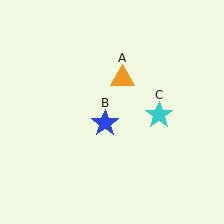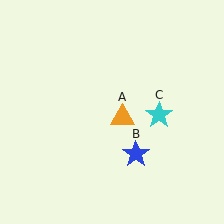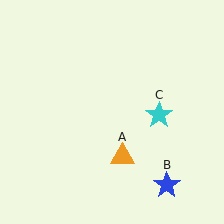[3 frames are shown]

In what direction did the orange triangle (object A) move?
The orange triangle (object A) moved down.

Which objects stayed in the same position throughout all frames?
Cyan star (object C) remained stationary.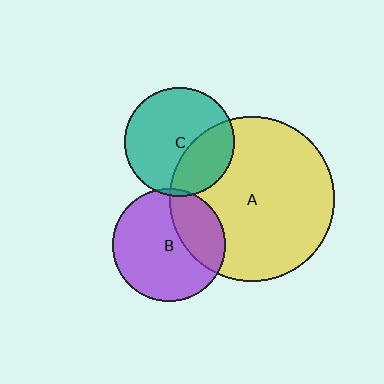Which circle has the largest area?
Circle A (yellow).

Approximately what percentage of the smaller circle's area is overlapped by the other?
Approximately 5%.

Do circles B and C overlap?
Yes.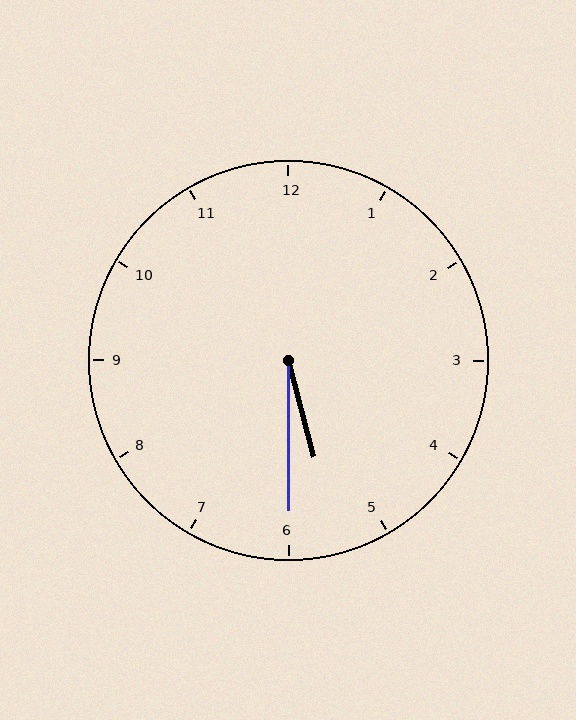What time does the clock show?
5:30.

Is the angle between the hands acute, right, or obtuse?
It is acute.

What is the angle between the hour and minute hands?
Approximately 15 degrees.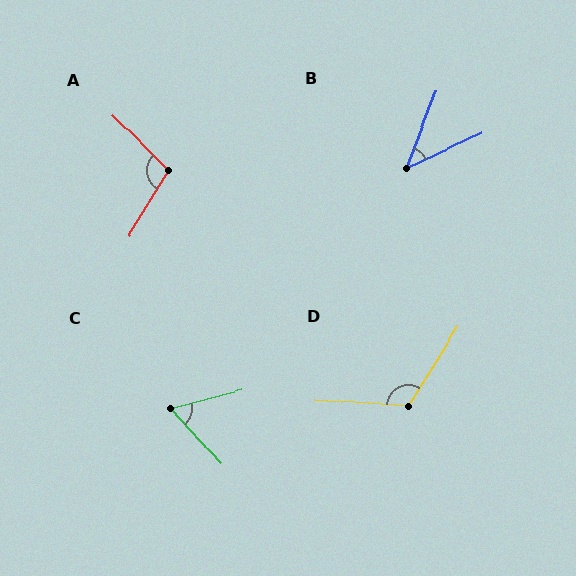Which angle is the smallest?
B, at approximately 44 degrees.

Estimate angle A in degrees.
Approximately 104 degrees.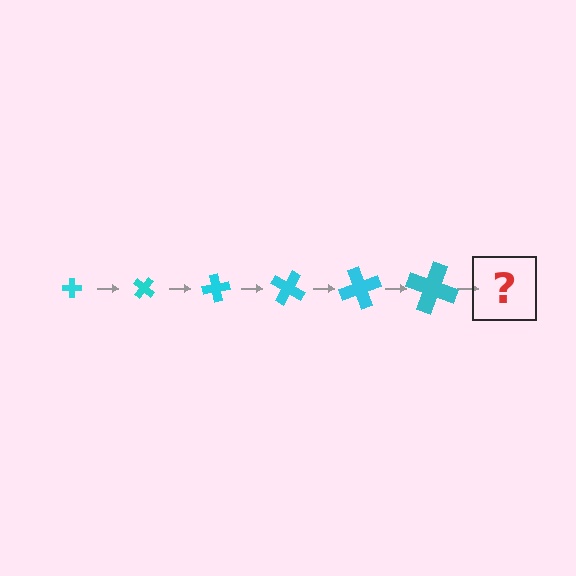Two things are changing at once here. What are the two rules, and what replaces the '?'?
The two rules are that the cross grows larger each step and it rotates 40 degrees each step. The '?' should be a cross, larger than the previous one and rotated 240 degrees from the start.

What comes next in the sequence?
The next element should be a cross, larger than the previous one and rotated 240 degrees from the start.